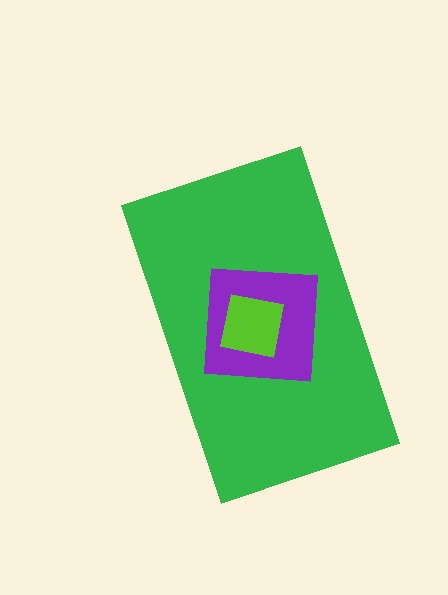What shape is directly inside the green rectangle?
The purple square.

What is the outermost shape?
The green rectangle.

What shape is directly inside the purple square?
The lime square.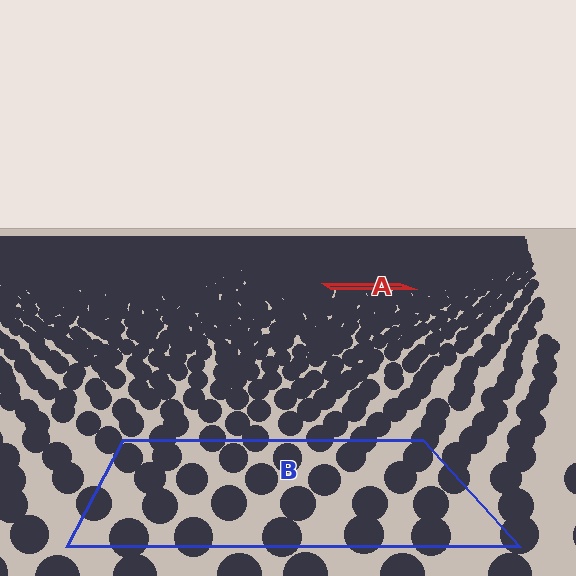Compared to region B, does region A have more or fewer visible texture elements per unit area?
Region A has more texture elements per unit area — they are packed more densely because it is farther away.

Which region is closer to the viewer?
Region B is closer. The texture elements there are larger and more spread out.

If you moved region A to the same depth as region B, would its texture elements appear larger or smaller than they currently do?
They would appear larger. At a closer depth, the same texture elements are projected at a bigger on-screen size.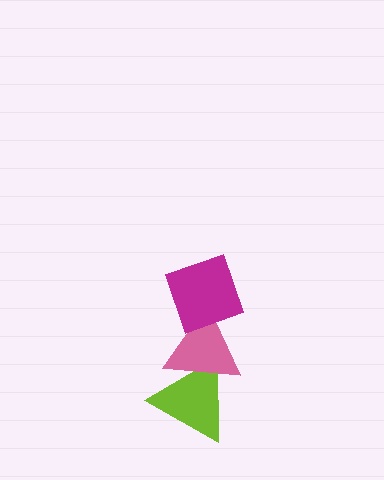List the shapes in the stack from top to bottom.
From top to bottom: the magenta diamond, the pink triangle, the lime triangle.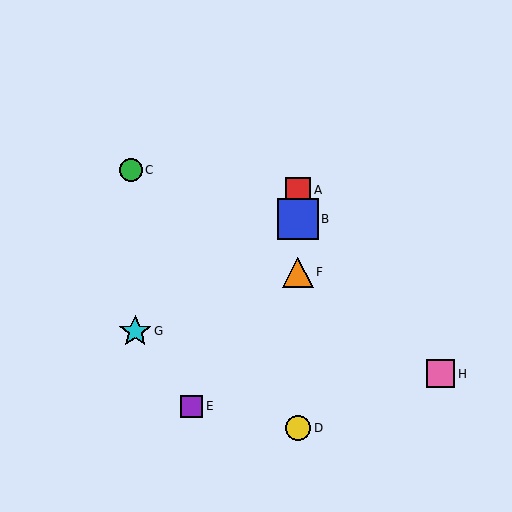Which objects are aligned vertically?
Objects A, B, D, F are aligned vertically.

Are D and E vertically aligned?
No, D is at x≈298 and E is at x≈191.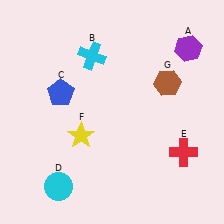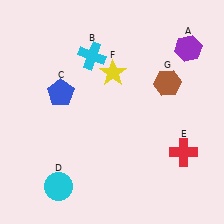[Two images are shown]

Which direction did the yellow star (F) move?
The yellow star (F) moved up.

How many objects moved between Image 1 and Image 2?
1 object moved between the two images.